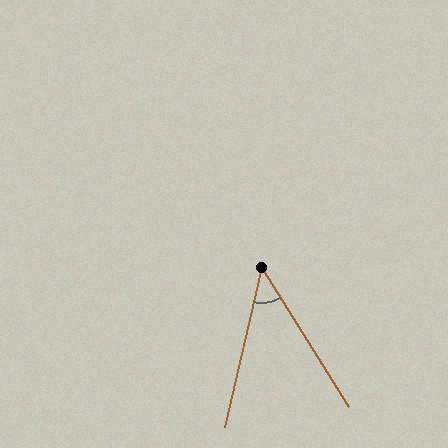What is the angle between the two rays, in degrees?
Approximately 45 degrees.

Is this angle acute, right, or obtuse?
It is acute.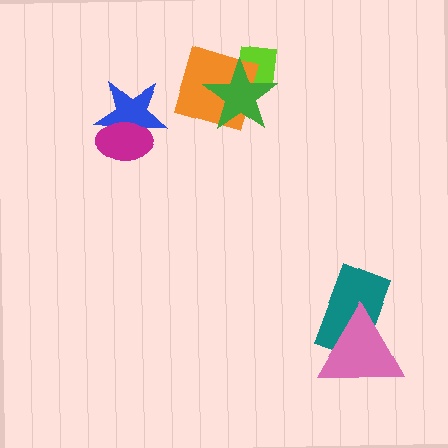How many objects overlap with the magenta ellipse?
1 object overlaps with the magenta ellipse.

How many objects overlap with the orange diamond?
2 objects overlap with the orange diamond.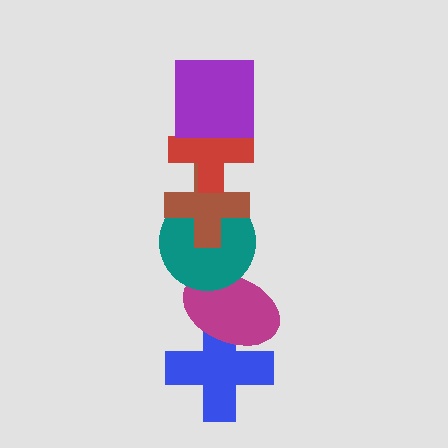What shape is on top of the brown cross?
The red cross is on top of the brown cross.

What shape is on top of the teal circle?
The brown cross is on top of the teal circle.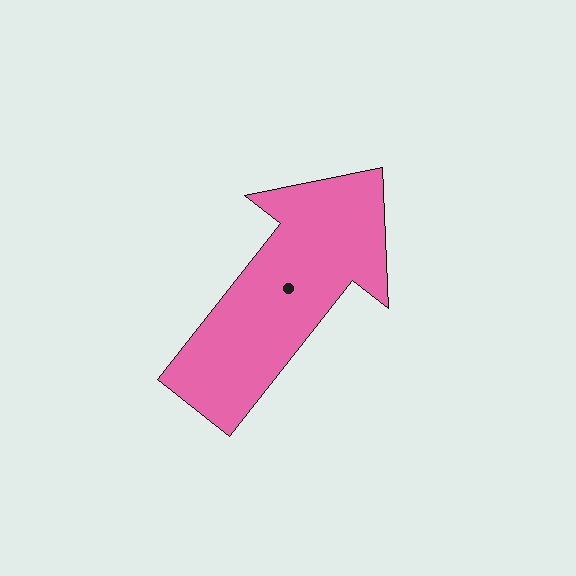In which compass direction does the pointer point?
Northeast.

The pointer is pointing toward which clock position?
Roughly 1 o'clock.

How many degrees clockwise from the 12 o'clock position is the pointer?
Approximately 38 degrees.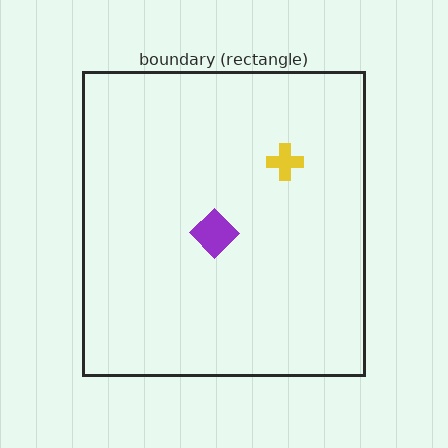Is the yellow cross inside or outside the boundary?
Inside.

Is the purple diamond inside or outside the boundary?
Inside.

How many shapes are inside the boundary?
2 inside, 0 outside.